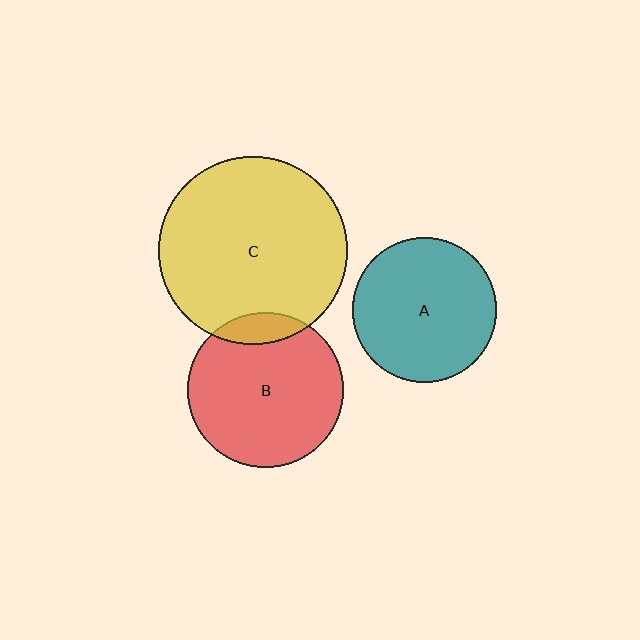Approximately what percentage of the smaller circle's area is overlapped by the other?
Approximately 10%.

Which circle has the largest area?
Circle C (yellow).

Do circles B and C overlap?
Yes.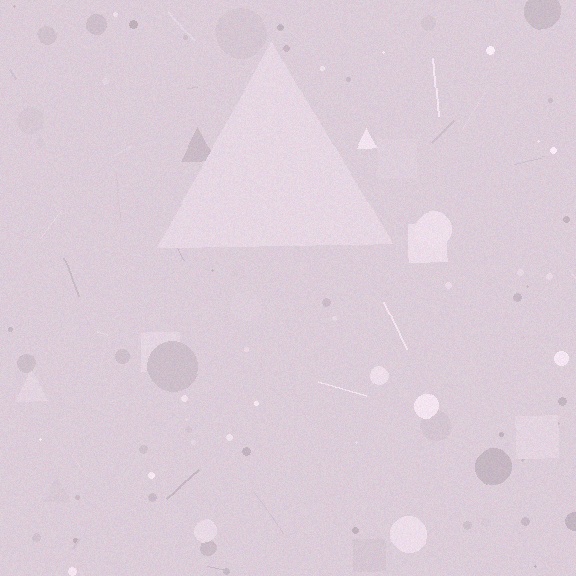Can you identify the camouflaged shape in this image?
The camouflaged shape is a triangle.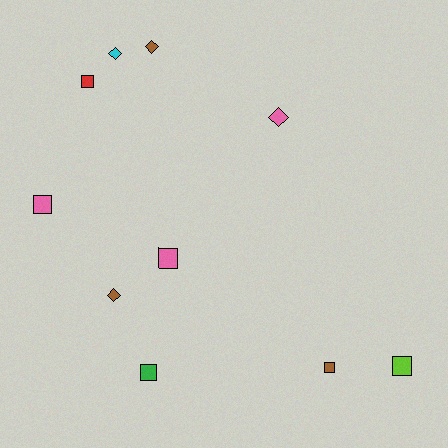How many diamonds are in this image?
There are 4 diamonds.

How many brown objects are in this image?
There are 3 brown objects.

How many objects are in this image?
There are 10 objects.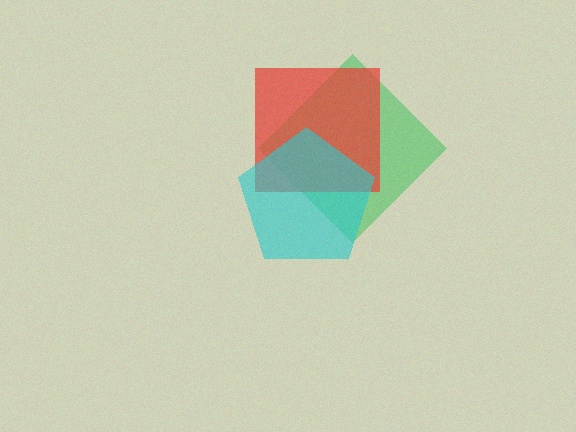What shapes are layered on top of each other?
The layered shapes are: a green diamond, a red square, a cyan pentagon.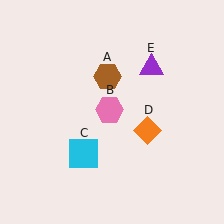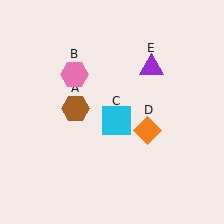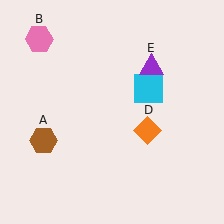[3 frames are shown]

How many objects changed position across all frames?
3 objects changed position: brown hexagon (object A), pink hexagon (object B), cyan square (object C).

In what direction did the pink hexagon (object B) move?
The pink hexagon (object B) moved up and to the left.